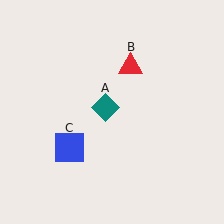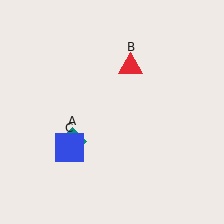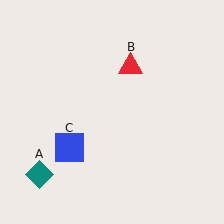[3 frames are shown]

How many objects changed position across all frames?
1 object changed position: teal diamond (object A).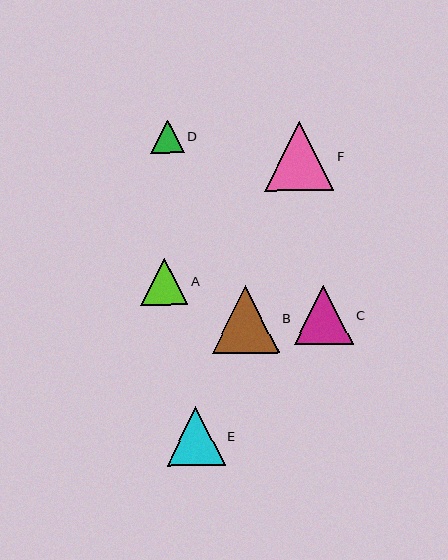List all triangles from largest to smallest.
From largest to smallest: F, B, C, E, A, D.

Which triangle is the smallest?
Triangle D is the smallest with a size of approximately 33 pixels.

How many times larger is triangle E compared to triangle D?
Triangle E is approximately 1.7 times the size of triangle D.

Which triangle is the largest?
Triangle F is the largest with a size of approximately 69 pixels.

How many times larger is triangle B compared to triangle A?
Triangle B is approximately 1.4 times the size of triangle A.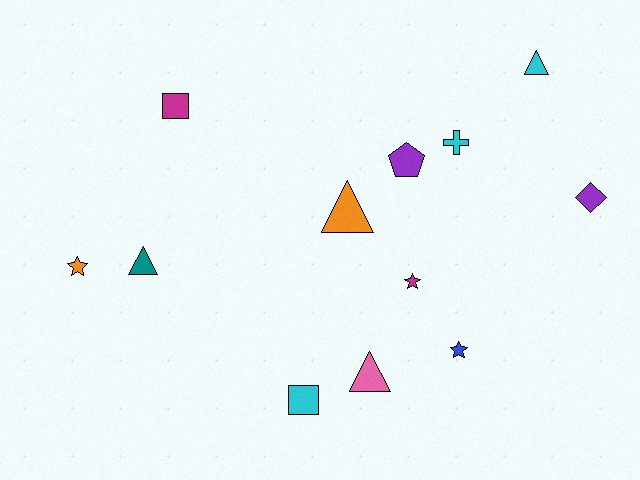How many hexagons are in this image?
There are no hexagons.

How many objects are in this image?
There are 12 objects.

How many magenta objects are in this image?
There are 2 magenta objects.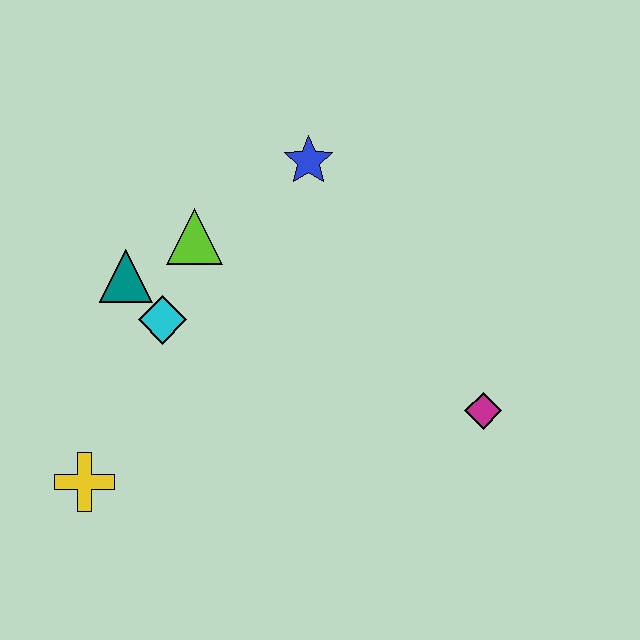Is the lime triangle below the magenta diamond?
No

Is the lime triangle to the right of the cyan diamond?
Yes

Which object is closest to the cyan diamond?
The teal triangle is closest to the cyan diamond.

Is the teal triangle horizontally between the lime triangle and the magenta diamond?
No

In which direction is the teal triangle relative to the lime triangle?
The teal triangle is to the left of the lime triangle.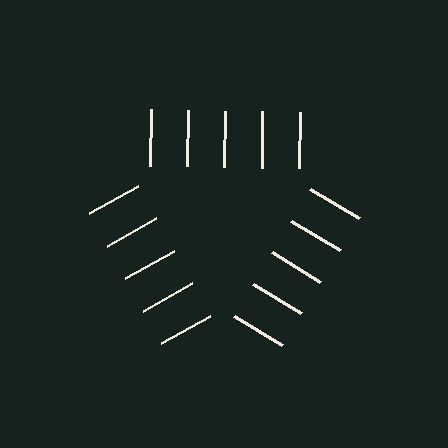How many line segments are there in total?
15 — 5 along each of the 3 edges.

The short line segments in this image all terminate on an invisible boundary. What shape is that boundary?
An illusory triangle — the line segments terminate on its edges but no continuous stroke is drawn.